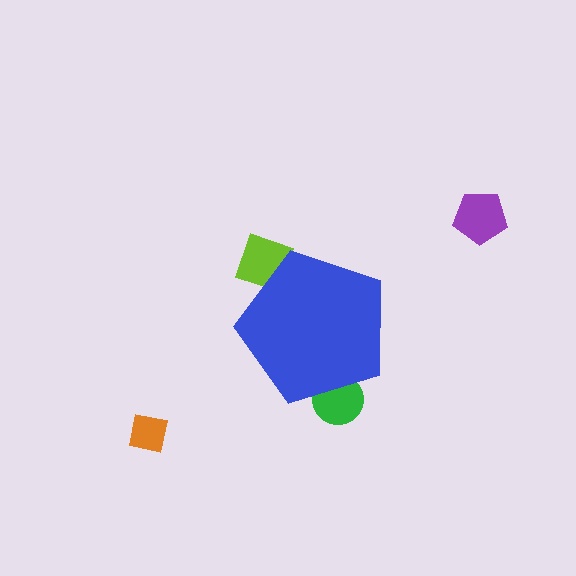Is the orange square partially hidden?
No, the orange square is fully visible.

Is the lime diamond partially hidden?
Yes, the lime diamond is partially hidden behind the blue pentagon.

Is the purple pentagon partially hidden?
No, the purple pentagon is fully visible.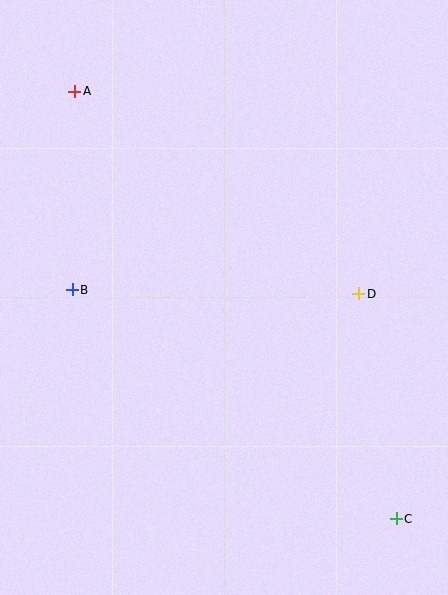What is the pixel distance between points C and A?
The distance between C and A is 535 pixels.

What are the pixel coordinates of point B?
Point B is at (72, 290).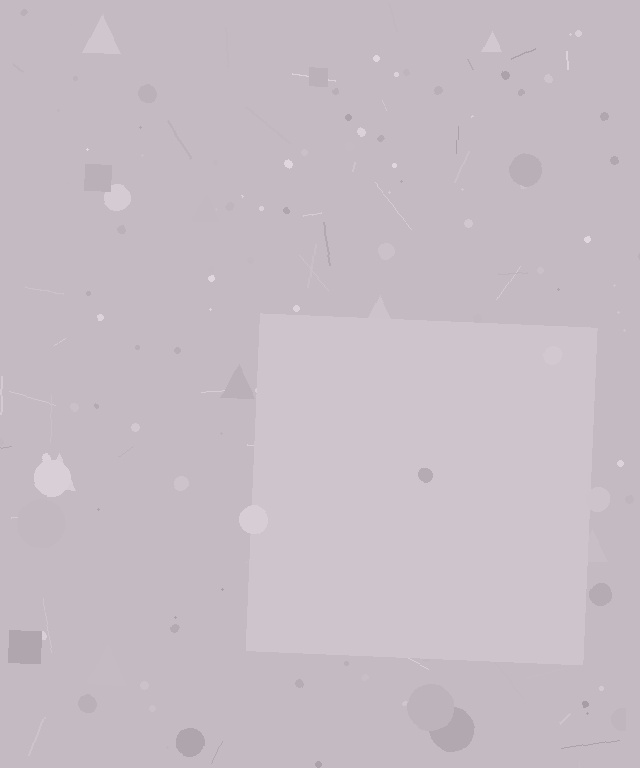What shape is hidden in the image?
A square is hidden in the image.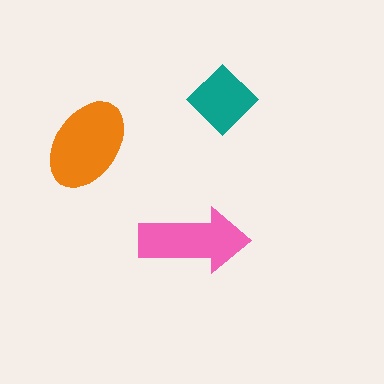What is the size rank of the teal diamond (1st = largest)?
3rd.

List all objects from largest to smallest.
The orange ellipse, the pink arrow, the teal diamond.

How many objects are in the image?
There are 3 objects in the image.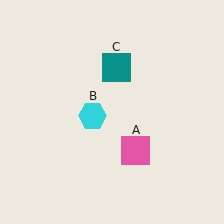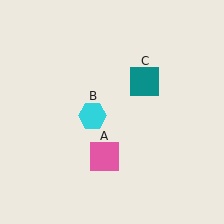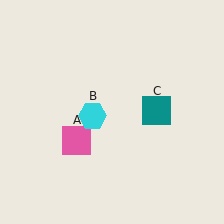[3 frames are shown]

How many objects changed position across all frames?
2 objects changed position: pink square (object A), teal square (object C).